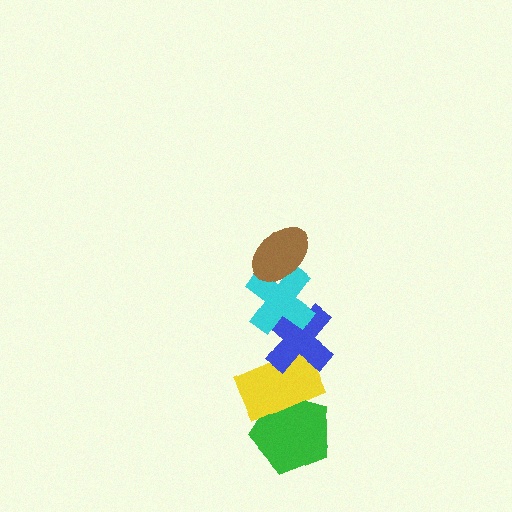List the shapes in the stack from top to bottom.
From top to bottom: the brown ellipse, the cyan cross, the blue cross, the yellow rectangle, the green pentagon.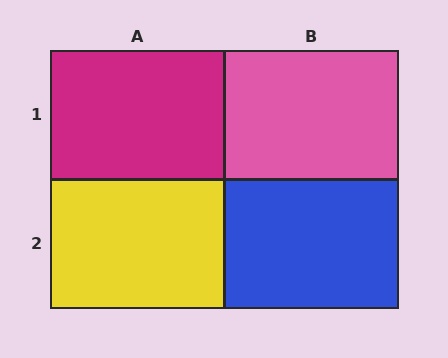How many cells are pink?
1 cell is pink.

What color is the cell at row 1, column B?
Pink.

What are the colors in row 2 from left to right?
Yellow, blue.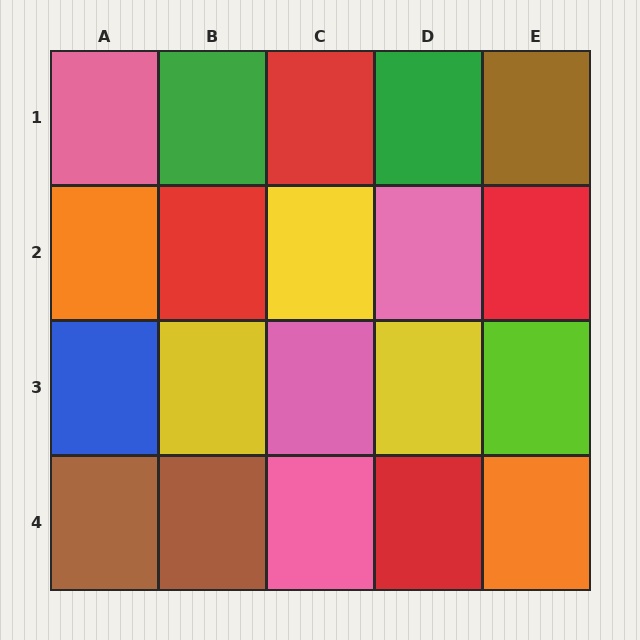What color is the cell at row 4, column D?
Red.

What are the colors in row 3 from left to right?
Blue, yellow, pink, yellow, lime.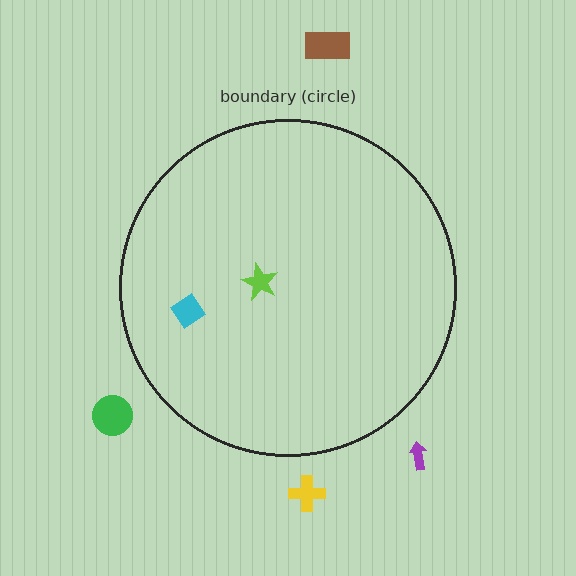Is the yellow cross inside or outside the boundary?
Outside.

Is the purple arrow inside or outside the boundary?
Outside.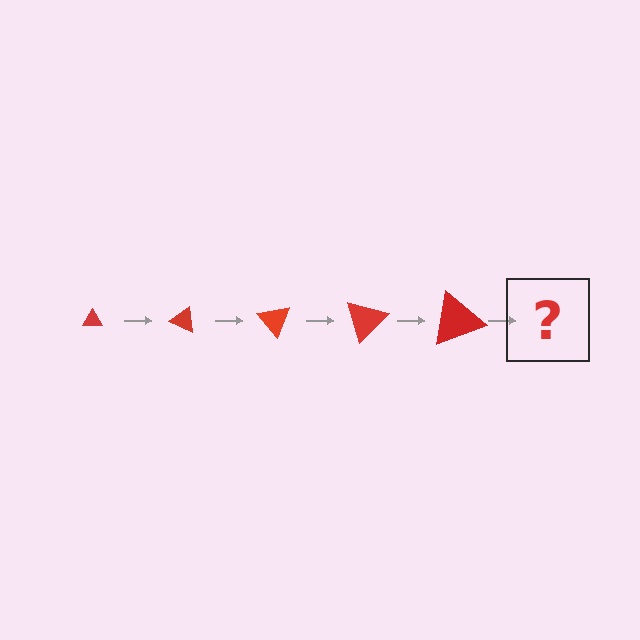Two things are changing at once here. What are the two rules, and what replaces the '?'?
The two rules are that the triangle grows larger each step and it rotates 25 degrees each step. The '?' should be a triangle, larger than the previous one and rotated 125 degrees from the start.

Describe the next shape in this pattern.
It should be a triangle, larger than the previous one and rotated 125 degrees from the start.